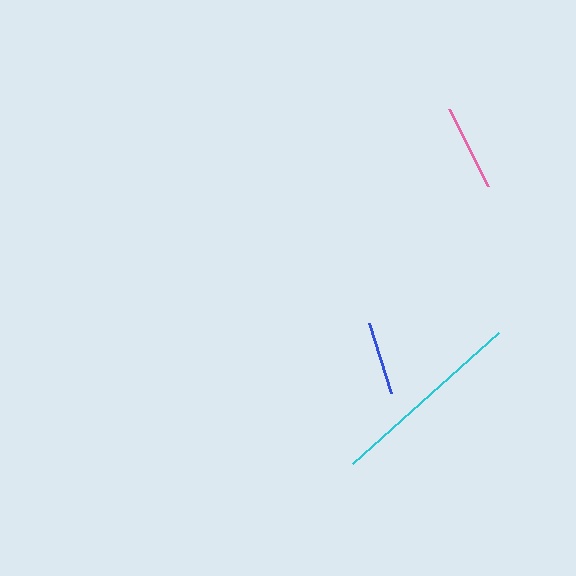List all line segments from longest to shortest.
From longest to shortest: cyan, pink, blue.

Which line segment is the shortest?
The blue line is the shortest at approximately 74 pixels.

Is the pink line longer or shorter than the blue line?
The pink line is longer than the blue line.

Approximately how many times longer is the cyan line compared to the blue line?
The cyan line is approximately 2.7 times the length of the blue line.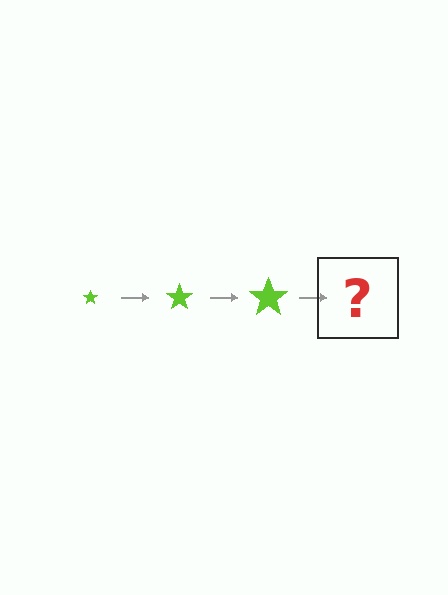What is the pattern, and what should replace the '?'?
The pattern is that the star gets progressively larger each step. The '?' should be a lime star, larger than the previous one.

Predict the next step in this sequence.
The next step is a lime star, larger than the previous one.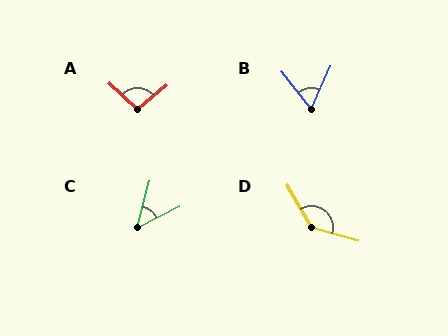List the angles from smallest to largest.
C (48°), B (62°), A (98°), D (136°).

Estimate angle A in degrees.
Approximately 98 degrees.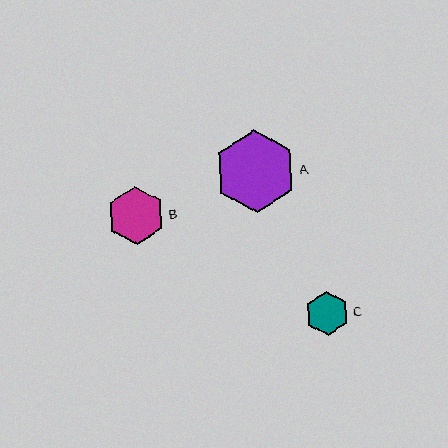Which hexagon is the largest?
Hexagon A is the largest with a size of approximately 83 pixels.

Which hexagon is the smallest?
Hexagon C is the smallest with a size of approximately 44 pixels.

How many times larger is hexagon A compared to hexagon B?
Hexagon A is approximately 1.4 times the size of hexagon B.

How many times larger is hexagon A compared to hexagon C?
Hexagon A is approximately 1.9 times the size of hexagon C.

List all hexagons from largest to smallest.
From largest to smallest: A, B, C.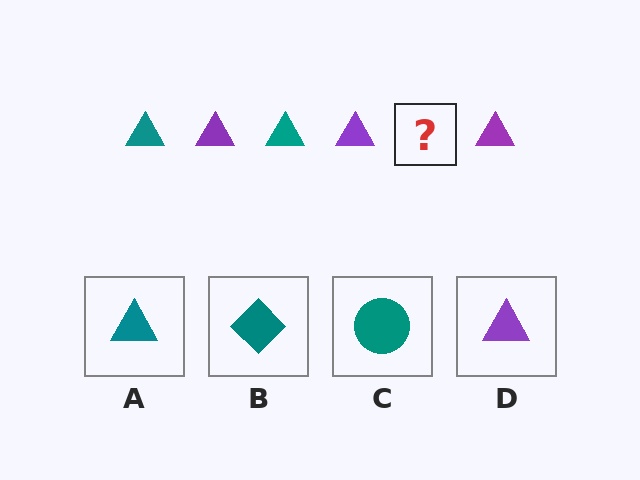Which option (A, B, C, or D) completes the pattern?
A.